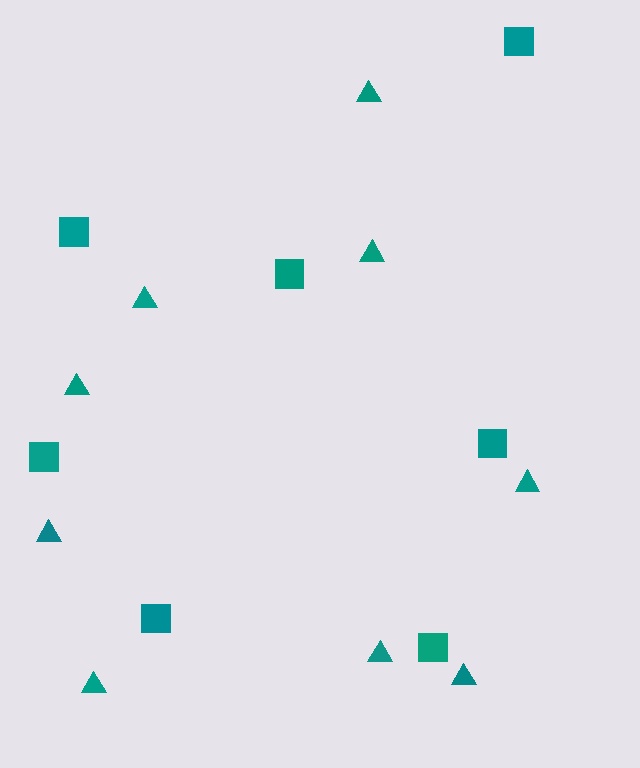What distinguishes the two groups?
There are 2 groups: one group of squares (7) and one group of triangles (9).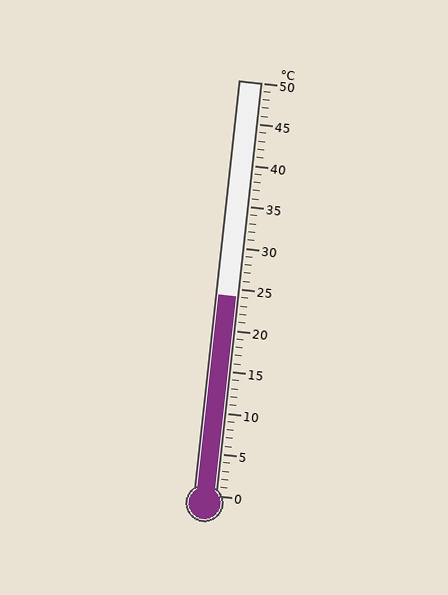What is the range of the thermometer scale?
The thermometer scale ranges from 0°C to 50°C.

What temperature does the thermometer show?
The thermometer shows approximately 24°C.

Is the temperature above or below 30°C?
The temperature is below 30°C.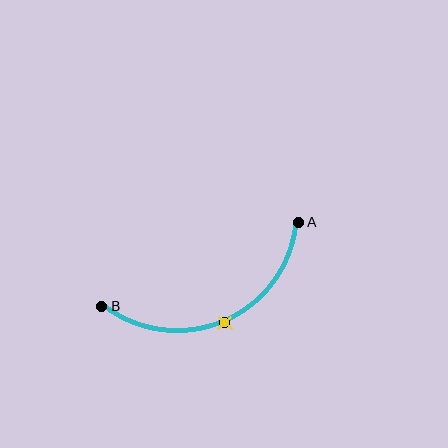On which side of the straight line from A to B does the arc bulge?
The arc bulges below the straight line connecting A and B.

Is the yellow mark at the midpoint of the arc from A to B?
Yes. The yellow mark lies on the arc at equal arc-length from both A and B — it is the arc midpoint.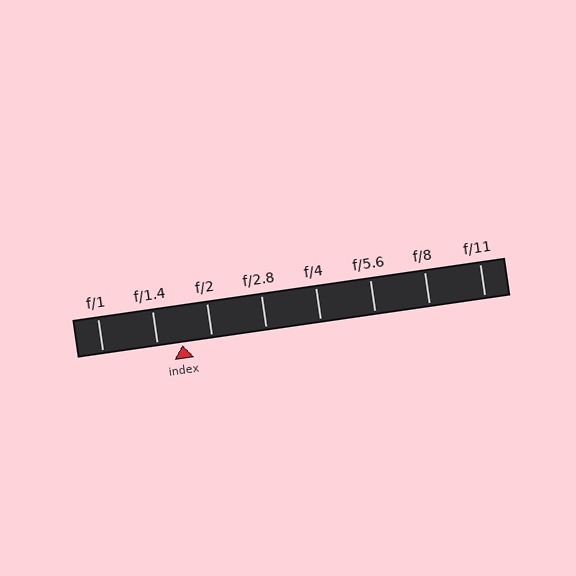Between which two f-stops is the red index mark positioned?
The index mark is between f/1.4 and f/2.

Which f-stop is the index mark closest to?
The index mark is closest to f/1.4.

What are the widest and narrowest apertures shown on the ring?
The widest aperture shown is f/1 and the narrowest is f/11.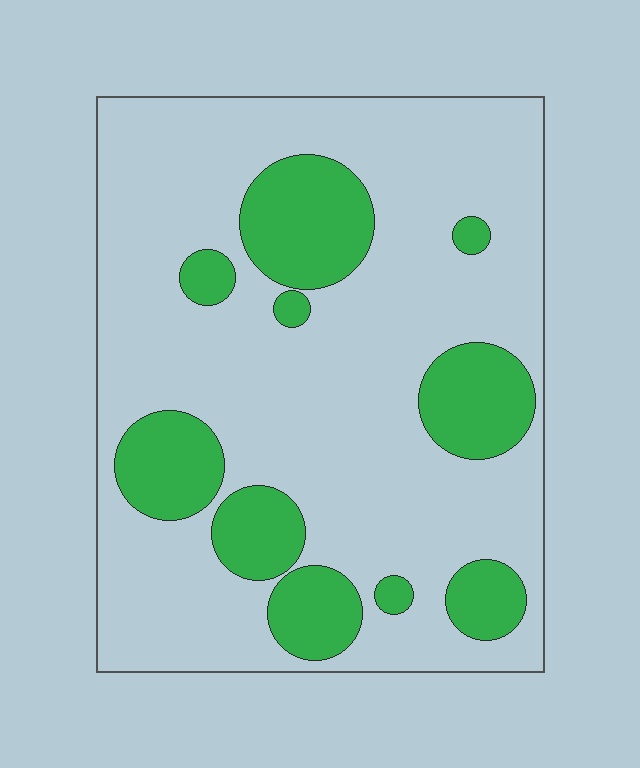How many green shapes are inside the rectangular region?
10.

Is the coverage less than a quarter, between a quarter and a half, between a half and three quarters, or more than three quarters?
Less than a quarter.